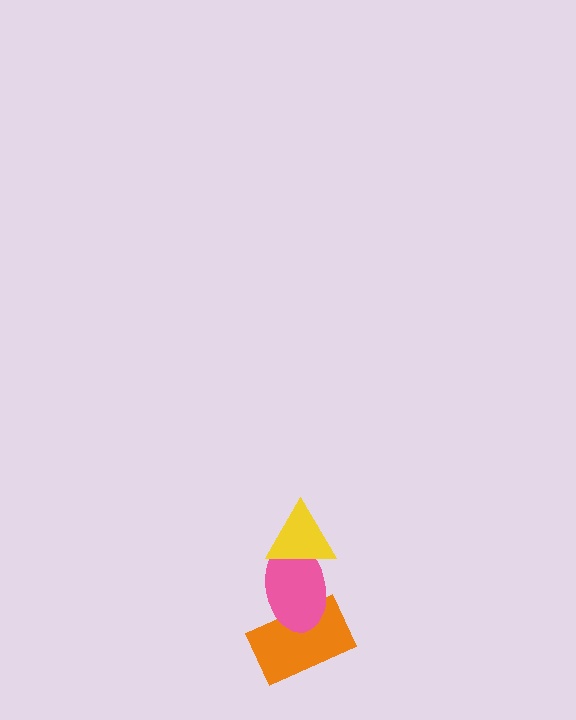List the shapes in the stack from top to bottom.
From top to bottom: the yellow triangle, the pink ellipse, the orange rectangle.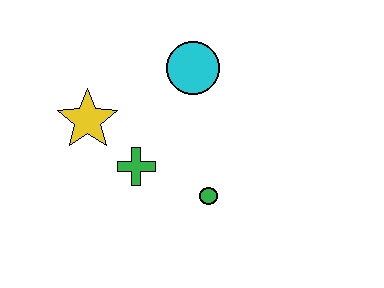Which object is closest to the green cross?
The yellow star is closest to the green cross.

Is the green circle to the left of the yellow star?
No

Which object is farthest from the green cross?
The cyan circle is farthest from the green cross.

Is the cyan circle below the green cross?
No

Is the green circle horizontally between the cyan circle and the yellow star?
No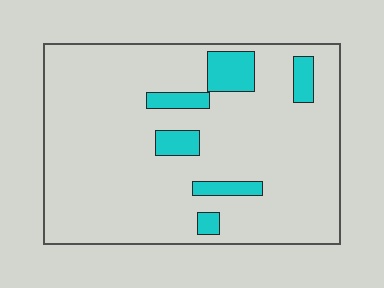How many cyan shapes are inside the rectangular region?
6.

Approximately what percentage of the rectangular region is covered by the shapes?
Approximately 10%.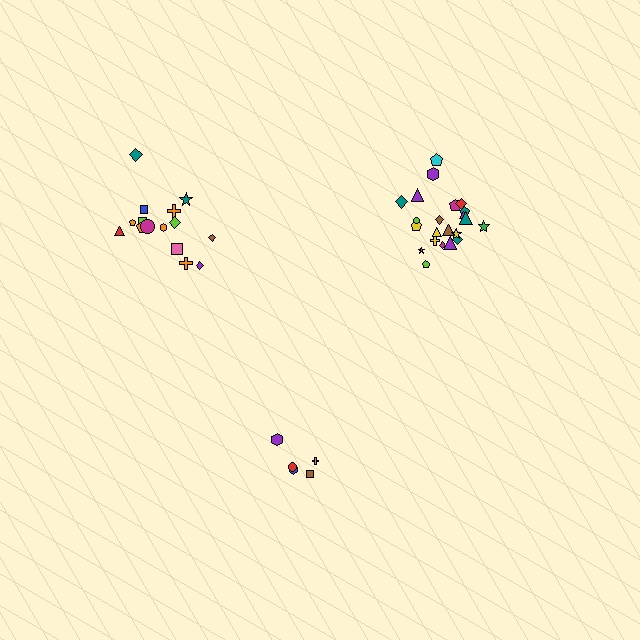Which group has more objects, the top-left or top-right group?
The top-right group.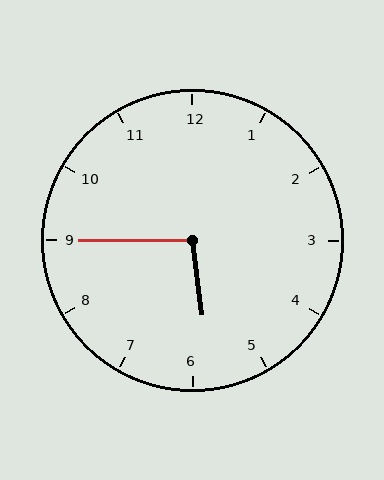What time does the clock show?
5:45.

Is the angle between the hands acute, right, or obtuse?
It is obtuse.